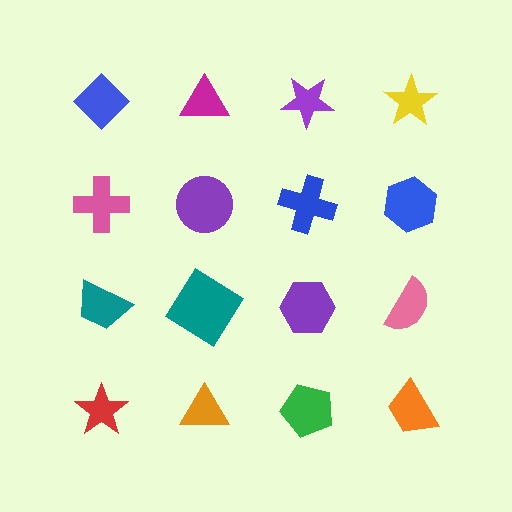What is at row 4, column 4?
An orange trapezoid.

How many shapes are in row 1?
4 shapes.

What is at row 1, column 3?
A purple star.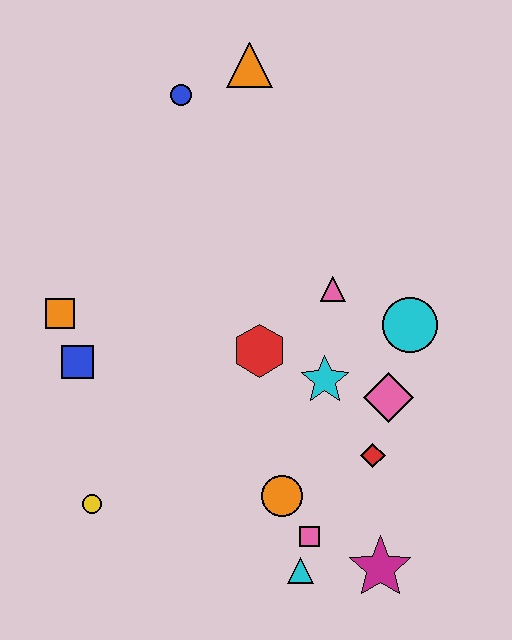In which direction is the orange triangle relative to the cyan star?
The orange triangle is above the cyan star.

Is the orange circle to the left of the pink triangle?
Yes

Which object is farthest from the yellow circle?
The orange triangle is farthest from the yellow circle.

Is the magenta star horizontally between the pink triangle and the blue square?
No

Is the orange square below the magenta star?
No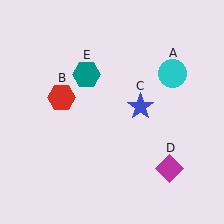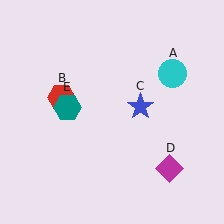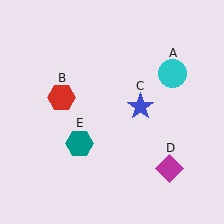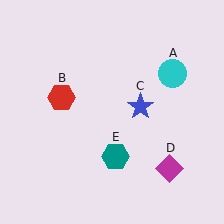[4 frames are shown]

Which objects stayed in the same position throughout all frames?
Cyan circle (object A) and red hexagon (object B) and blue star (object C) and magenta diamond (object D) remained stationary.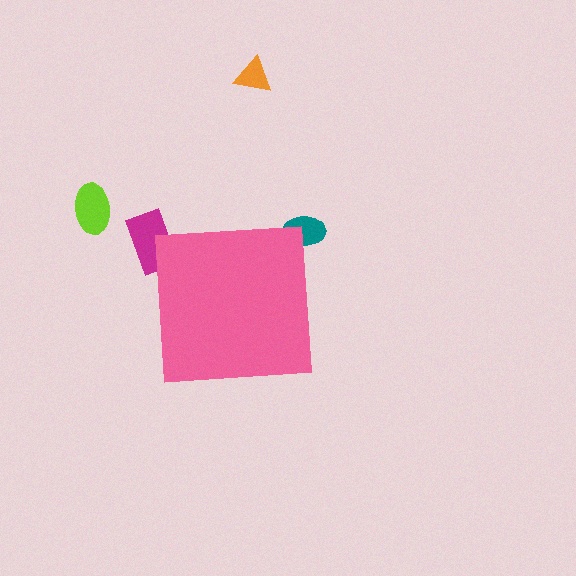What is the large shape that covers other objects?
A pink square.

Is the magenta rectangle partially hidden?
Yes, the magenta rectangle is partially hidden behind the pink square.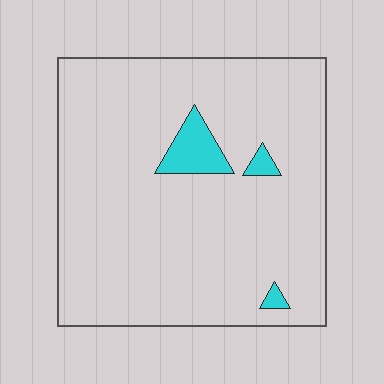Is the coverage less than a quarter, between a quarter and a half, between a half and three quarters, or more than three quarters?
Less than a quarter.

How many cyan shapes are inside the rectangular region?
3.